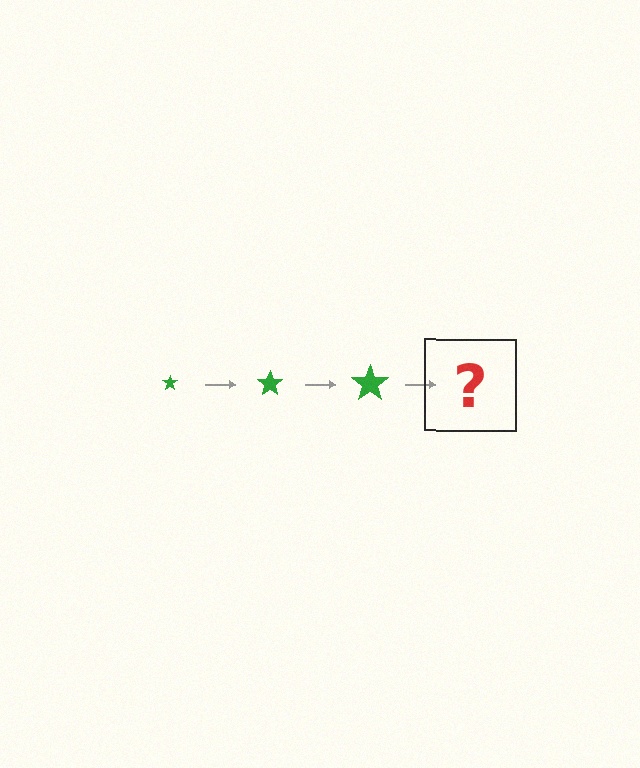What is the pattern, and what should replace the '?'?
The pattern is that the star gets progressively larger each step. The '?' should be a green star, larger than the previous one.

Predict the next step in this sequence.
The next step is a green star, larger than the previous one.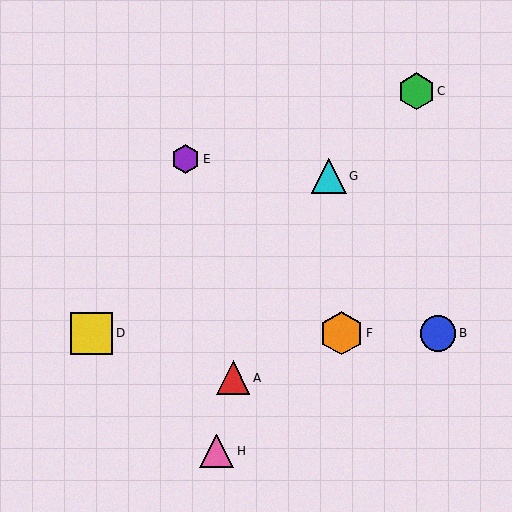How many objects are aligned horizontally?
3 objects (B, D, F) are aligned horizontally.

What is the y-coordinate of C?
Object C is at y≈91.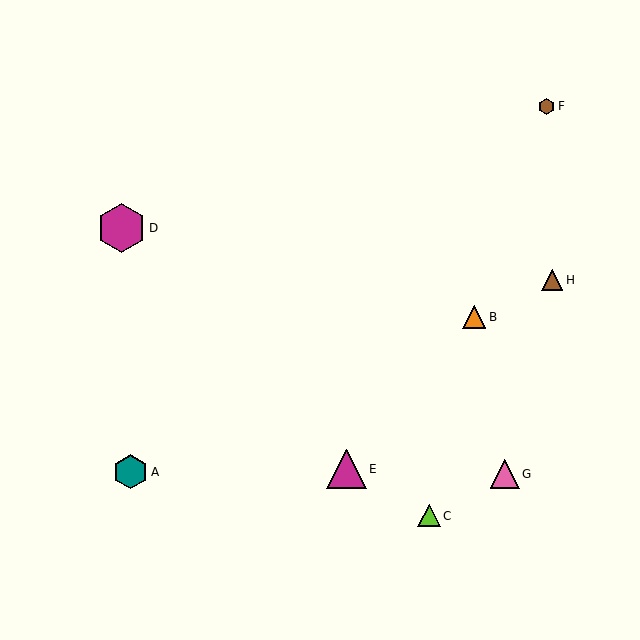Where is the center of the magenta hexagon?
The center of the magenta hexagon is at (121, 228).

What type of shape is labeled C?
Shape C is a lime triangle.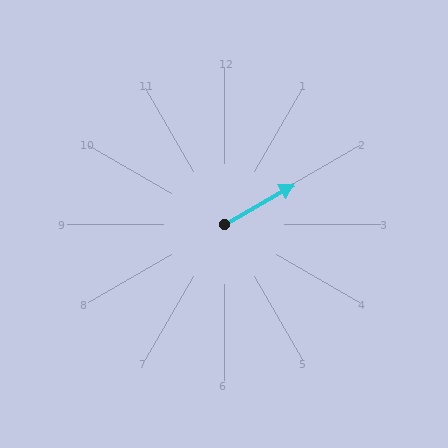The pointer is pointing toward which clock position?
Roughly 2 o'clock.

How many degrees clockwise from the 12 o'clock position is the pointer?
Approximately 60 degrees.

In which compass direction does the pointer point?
Northeast.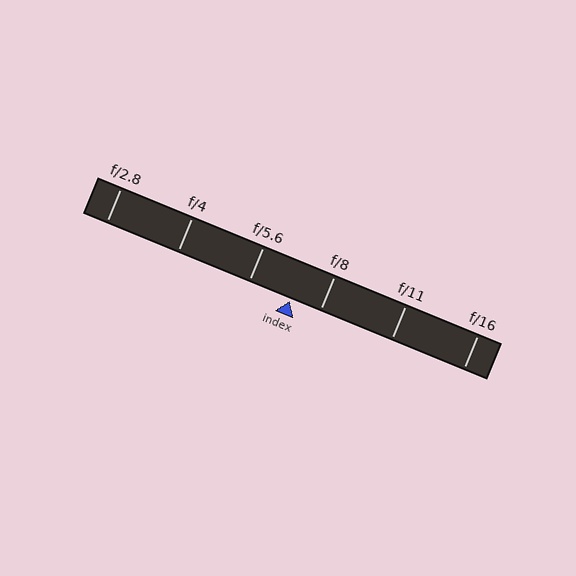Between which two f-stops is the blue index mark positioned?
The index mark is between f/5.6 and f/8.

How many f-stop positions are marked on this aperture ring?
There are 6 f-stop positions marked.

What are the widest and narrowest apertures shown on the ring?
The widest aperture shown is f/2.8 and the narrowest is f/16.